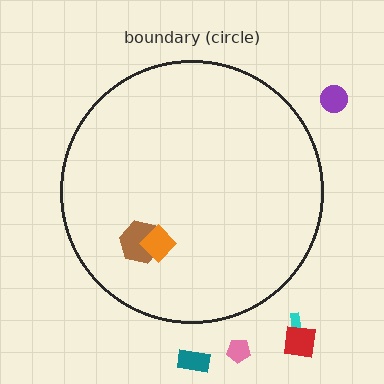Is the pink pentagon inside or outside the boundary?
Outside.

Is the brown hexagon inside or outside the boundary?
Inside.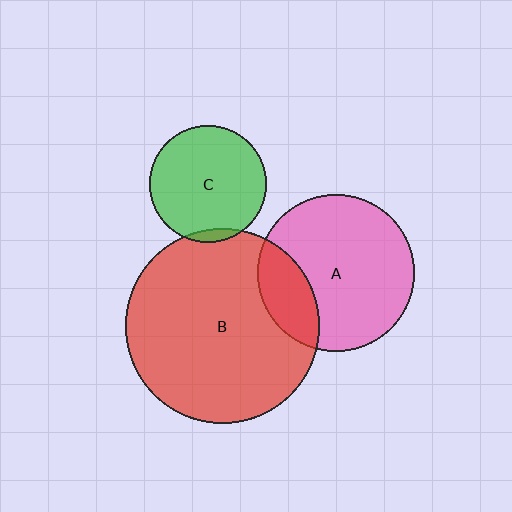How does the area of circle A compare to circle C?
Approximately 1.8 times.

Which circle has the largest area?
Circle B (red).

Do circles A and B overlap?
Yes.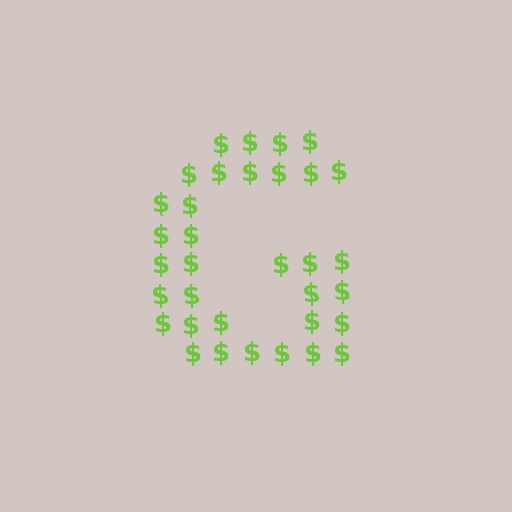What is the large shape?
The large shape is the letter G.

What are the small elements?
The small elements are dollar signs.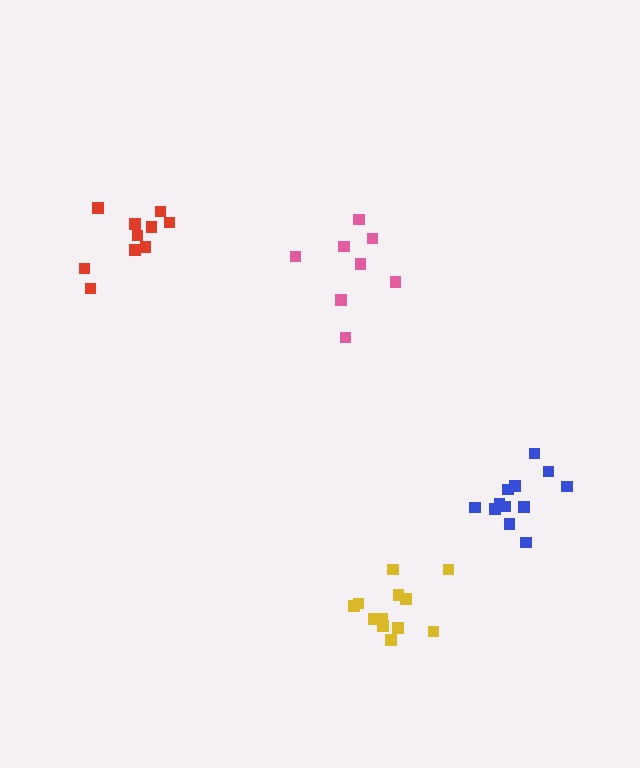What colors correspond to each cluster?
The clusters are colored: blue, pink, yellow, red.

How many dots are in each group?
Group 1: 12 dots, Group 2: 8 dots, Group 3: 12 dots, Group 4: 10 dots (42 total).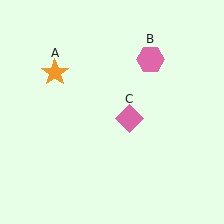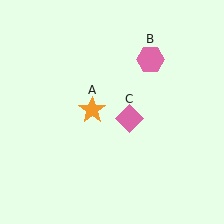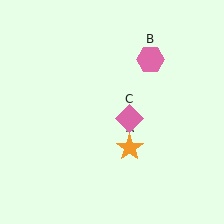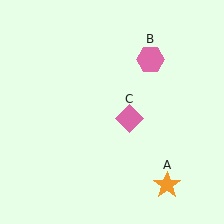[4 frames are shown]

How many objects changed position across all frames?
1 object changed position: orange star (object A).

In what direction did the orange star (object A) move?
The orange star (object A) moved down and to the right.